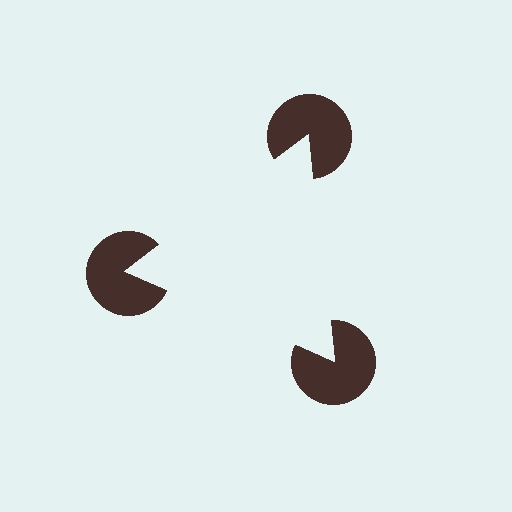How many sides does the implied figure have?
3 sides.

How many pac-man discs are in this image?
There are 3 — one at each vertex of the illusory triangle.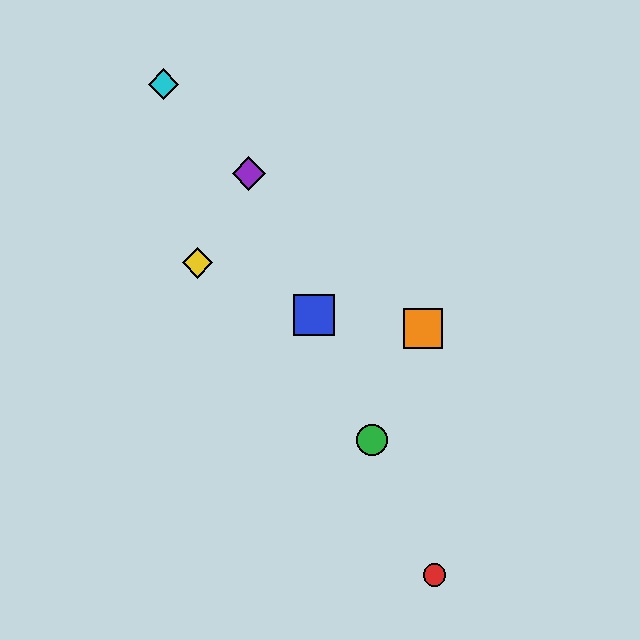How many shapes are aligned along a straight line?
4 shapes (the red circle, the blue square, the green circle, the purple diamond) are aligned along a straight line.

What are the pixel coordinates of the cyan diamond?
The cyan diamond is at (164, 84).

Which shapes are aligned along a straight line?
The red circle, the blue square, the green circle, the purple diamond are aligned along a straight line.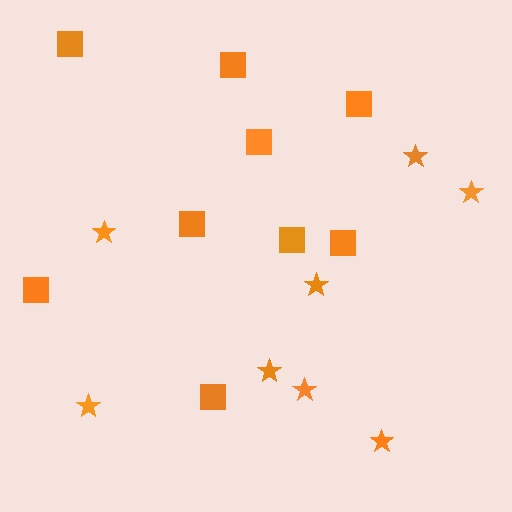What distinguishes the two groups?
There are 2 groups: one group of stars (8) and one group of squares (9).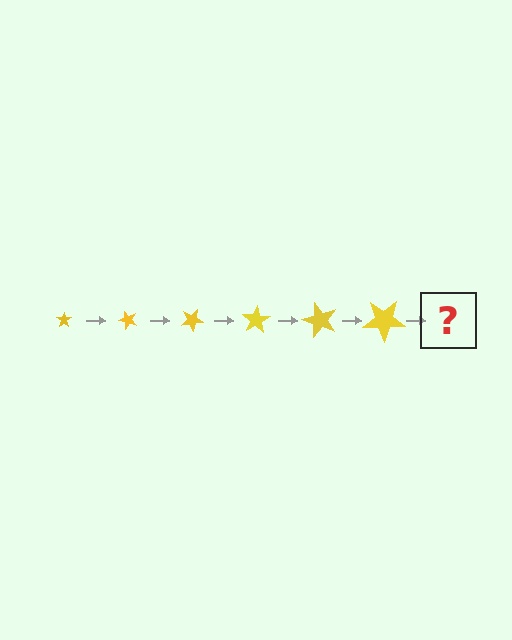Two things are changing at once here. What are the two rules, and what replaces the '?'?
The two rules are that the star grows larger each step and it rotates 50 degrees each step. The '?' should be a star, larger than the previous one and rotated 300 degrees from the start.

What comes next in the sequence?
The next element should be a star, larger than the previous one and rotated 300 degrees from the start.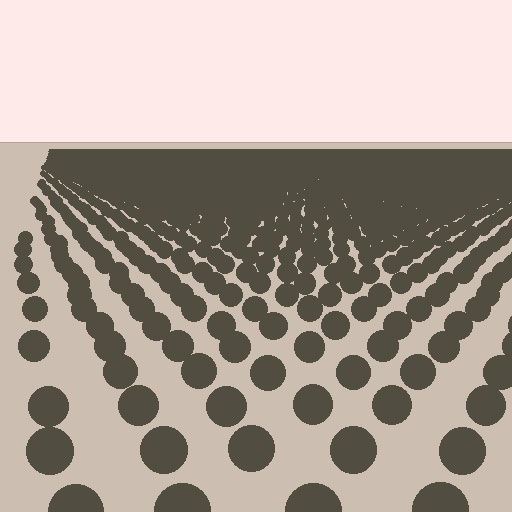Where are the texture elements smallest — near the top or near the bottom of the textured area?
Near the top.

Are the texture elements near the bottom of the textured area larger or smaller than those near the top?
Larger. Near the bottom, elements are closer to the viewer and appear at a bigger on-screen size.